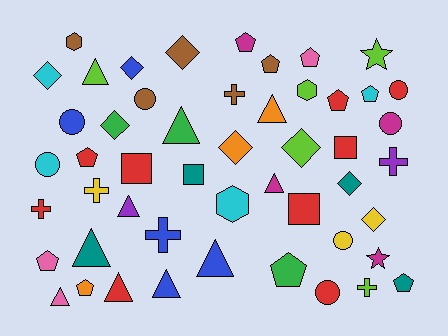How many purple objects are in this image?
There are 2 purple objects.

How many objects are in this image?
There are 50 objects.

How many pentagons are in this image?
There are 10 pentagons.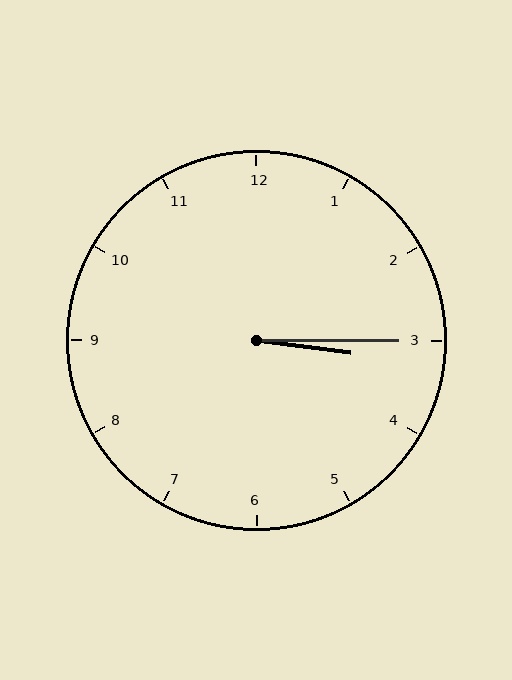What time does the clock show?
3:15.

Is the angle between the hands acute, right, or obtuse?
It is acute.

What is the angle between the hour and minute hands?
Approximately 8 degrees.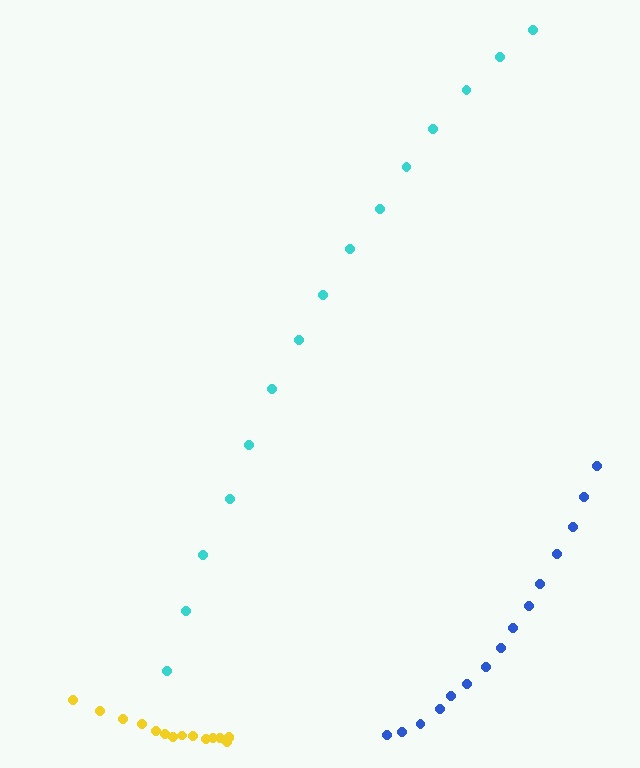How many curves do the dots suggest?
There are 3 distinct paths.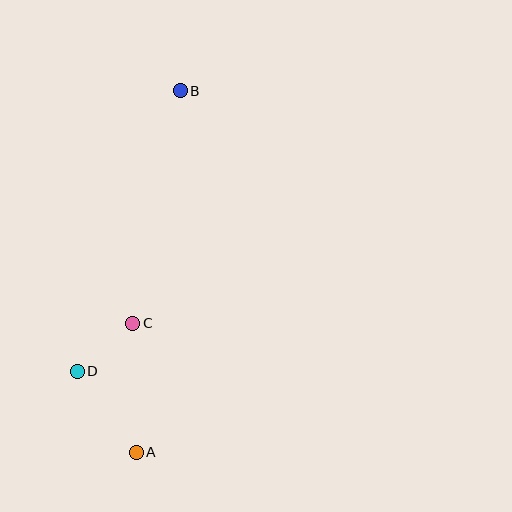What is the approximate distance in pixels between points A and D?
The distance between A and D is approximately 100 pixels.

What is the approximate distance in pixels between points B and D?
The distance between B and D is approximately 299 pixels.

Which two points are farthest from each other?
Points A and B are farthest from each other.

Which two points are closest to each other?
Points C and D are closest to each other.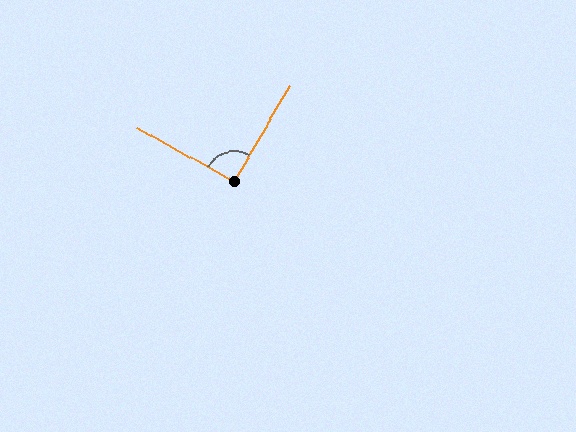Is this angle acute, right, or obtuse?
It is approximately a right angle.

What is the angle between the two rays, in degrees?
Approximately 91 degrees.